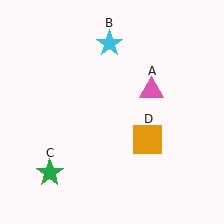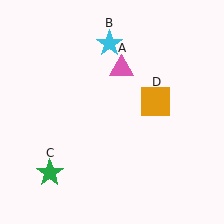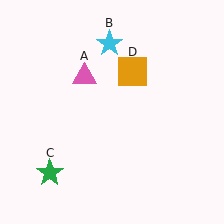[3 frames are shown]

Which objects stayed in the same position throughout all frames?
Cyan star (object B) and green star (object C) remained stationary.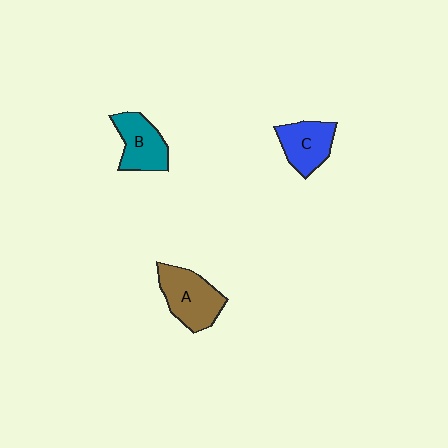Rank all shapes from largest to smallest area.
From largest to smallest: A (brown), B (teal), C (blue).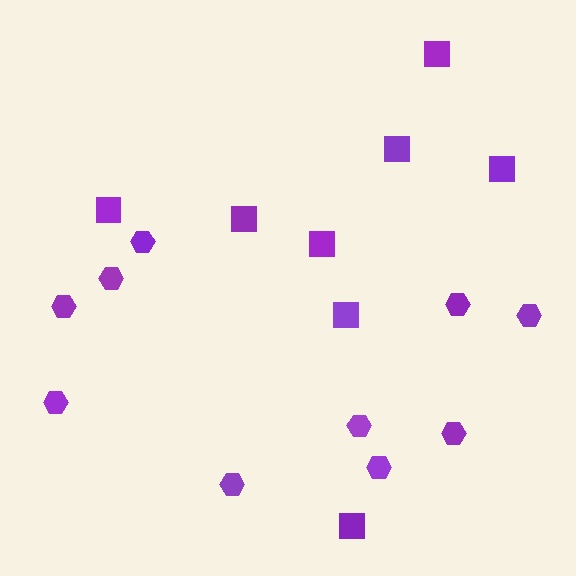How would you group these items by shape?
There are 2 groups: one group of hexagons (10) and one group of squares (8).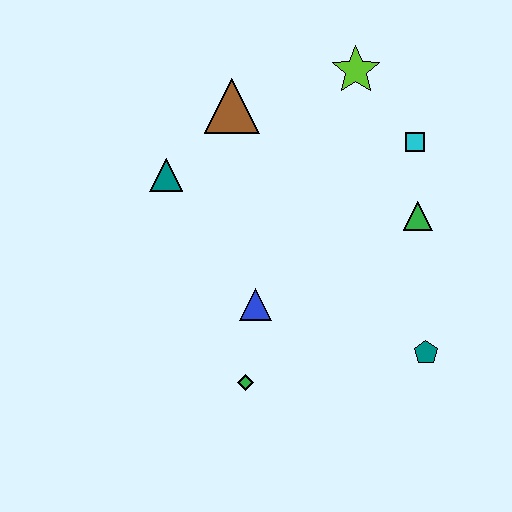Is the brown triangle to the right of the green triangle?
No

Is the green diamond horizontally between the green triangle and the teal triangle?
Yes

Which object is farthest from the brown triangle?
The teal pentagon is farthest from the brown triangle.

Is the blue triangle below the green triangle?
Yes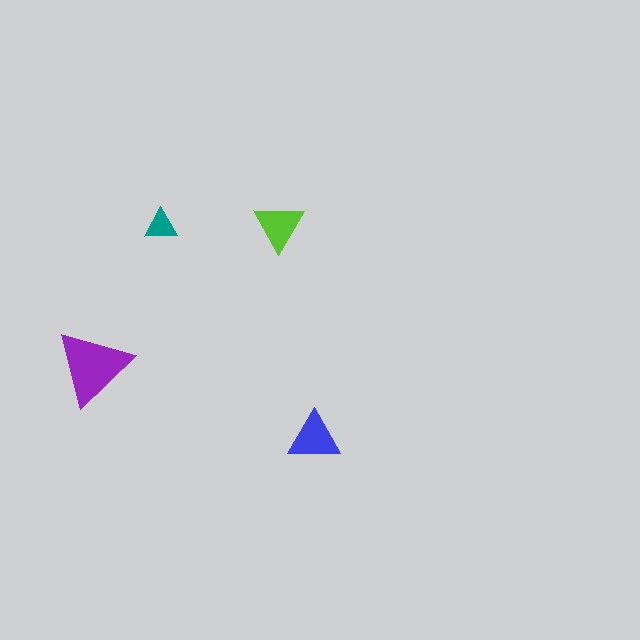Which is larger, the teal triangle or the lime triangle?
The lime one.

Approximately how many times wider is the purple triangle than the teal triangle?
About 2.5 times wider.